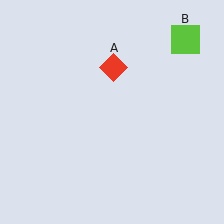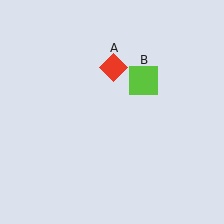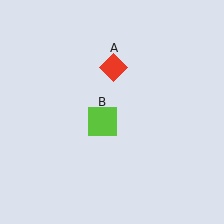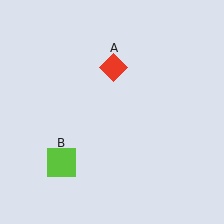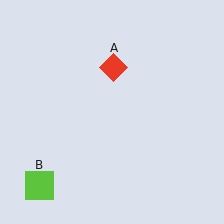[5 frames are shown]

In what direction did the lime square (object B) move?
The lime square (object B) moved down and to the left.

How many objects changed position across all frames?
1 object changed position: lime square (object B).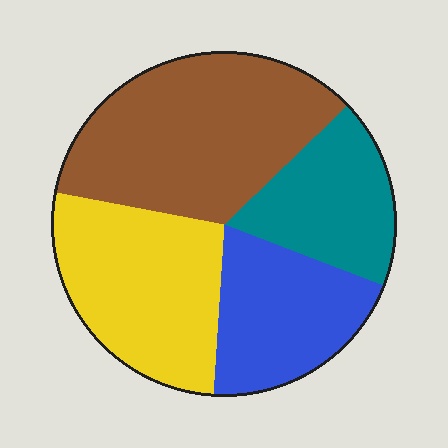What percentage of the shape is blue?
Blue takes up less than a quarter of the shape.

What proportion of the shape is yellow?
Yellow covers about 25% of the shape.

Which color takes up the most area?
Brown, at roughly 35%.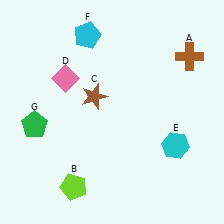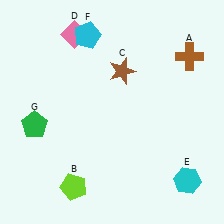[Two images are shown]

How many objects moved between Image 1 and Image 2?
3 objects moved between the two images.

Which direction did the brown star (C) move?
The brown star (C) moved right.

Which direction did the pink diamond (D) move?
The pink diamond (D) moved up.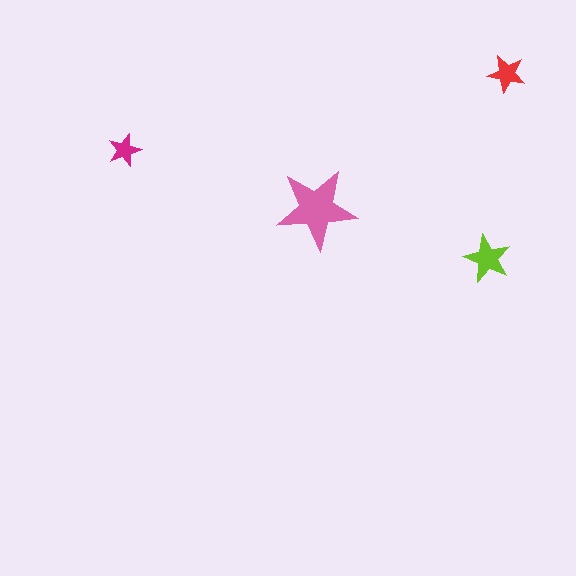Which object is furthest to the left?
The magenta star is leftmost.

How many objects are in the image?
There are 4 objects in the image.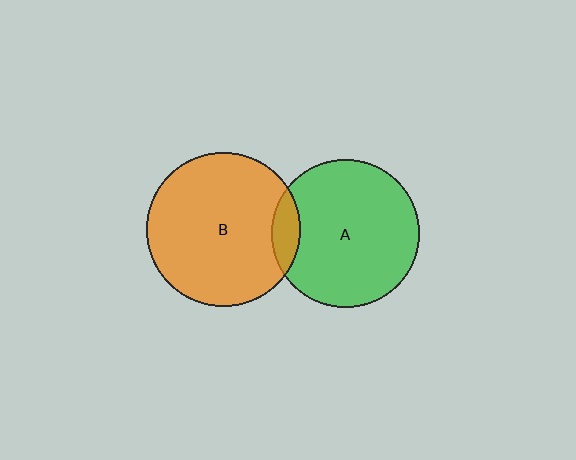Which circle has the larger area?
Circle B (orange).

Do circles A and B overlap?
Yes.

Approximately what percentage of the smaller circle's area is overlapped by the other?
Approximately 10%.